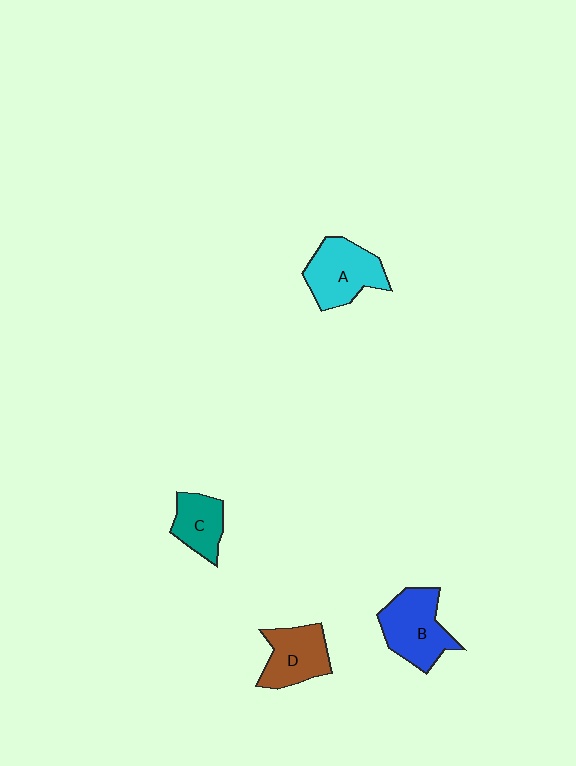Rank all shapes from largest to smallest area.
From largest to smallest: B (blue), A (cyan), D (brown), C (teal).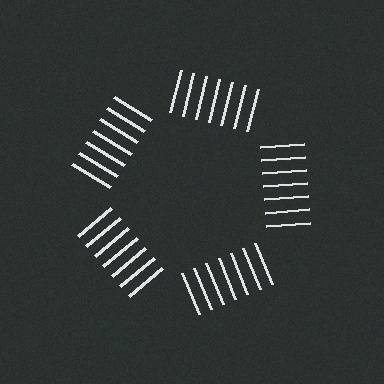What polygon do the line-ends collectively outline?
An illusory pentagon — the line segments terminate on its edges but no continuous stroke is drawn.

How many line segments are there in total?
35 — 7 along each of the 5 edges.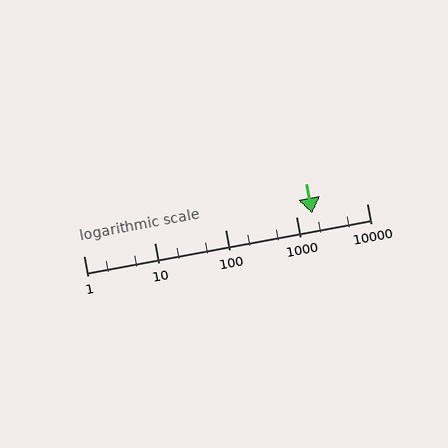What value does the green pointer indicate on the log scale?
The pointer indicates approximately 1700.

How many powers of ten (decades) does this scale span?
The scale spans 4 decades, from 1 to 10000.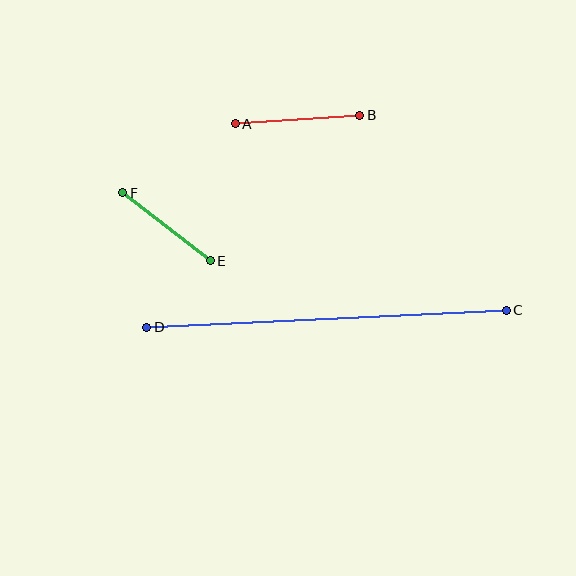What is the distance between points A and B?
The distance is approximately 125 pixels.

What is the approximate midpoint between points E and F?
The midpoint is at approximately (167, 227) pixels.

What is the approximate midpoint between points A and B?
The midpoint is at approximately (297, 120) pixels.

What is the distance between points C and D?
The distance is approximately 360 pixels.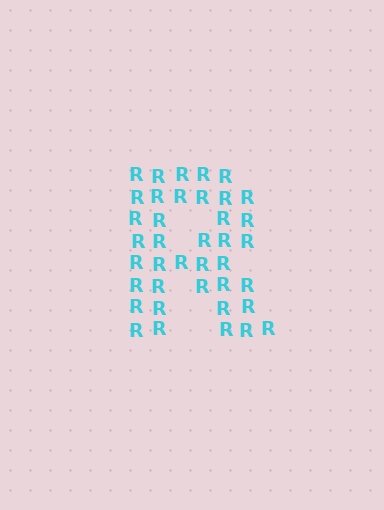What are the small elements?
The small elements are letter R's.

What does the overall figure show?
The overall figure shows the letter R.